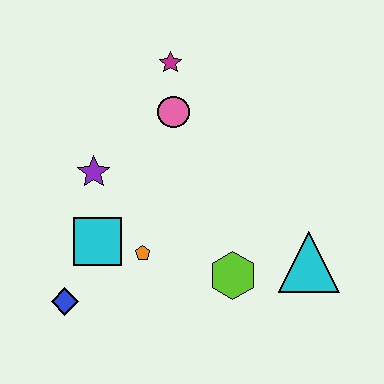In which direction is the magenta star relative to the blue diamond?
The magenta star is above the blue diamond.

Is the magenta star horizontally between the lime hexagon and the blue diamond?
Yes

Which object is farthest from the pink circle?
The blue diamond is farthest from the pink circle.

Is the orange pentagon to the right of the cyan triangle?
No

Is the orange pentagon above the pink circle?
No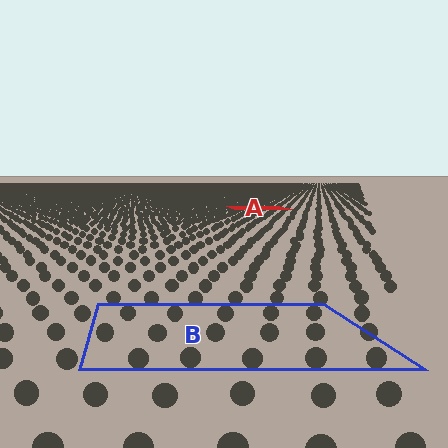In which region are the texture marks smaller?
The texture marks are smaller in region A, because it is farther away.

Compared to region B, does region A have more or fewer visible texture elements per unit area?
Region A has more texture elements per unit area — they are packed more densely because it is farther away.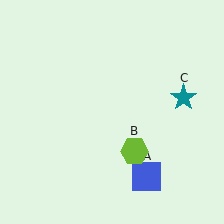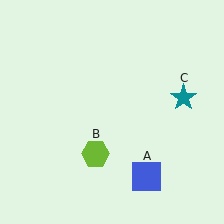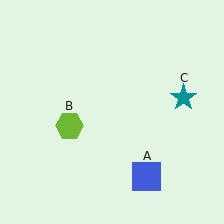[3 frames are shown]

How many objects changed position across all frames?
1 object changed position: lime hexagon (object B).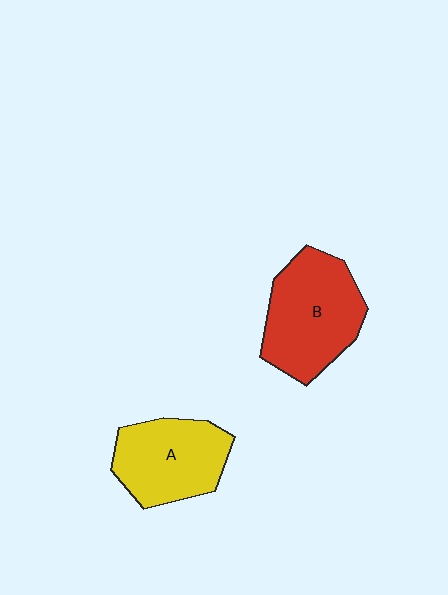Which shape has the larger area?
Shape B (red).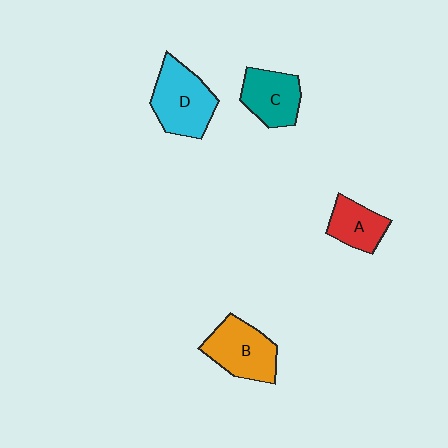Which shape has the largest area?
Shape D (cyan).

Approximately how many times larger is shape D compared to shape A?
Approximately 1.6 times.